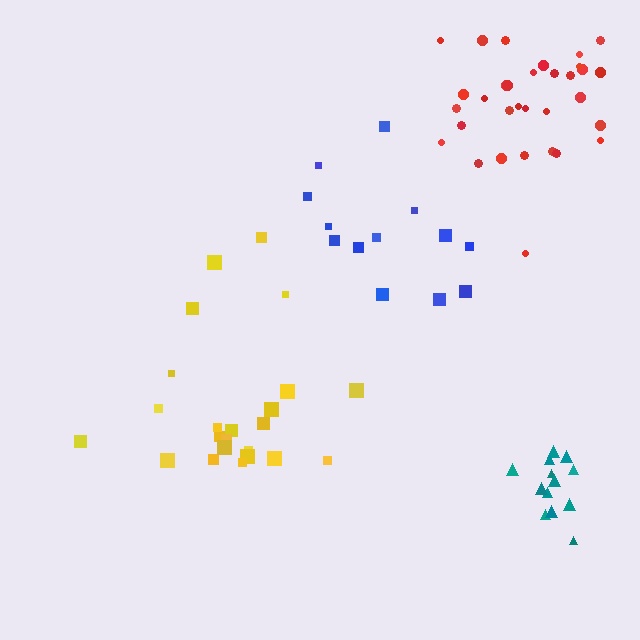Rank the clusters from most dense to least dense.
teal, red, blue, yellow.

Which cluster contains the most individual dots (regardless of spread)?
Red (33).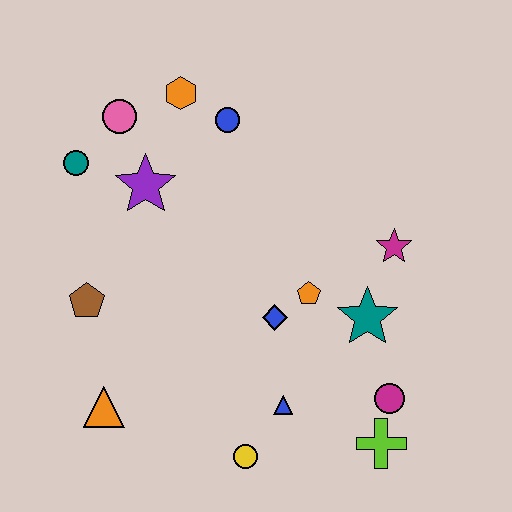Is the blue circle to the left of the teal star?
Yes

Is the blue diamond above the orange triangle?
Yes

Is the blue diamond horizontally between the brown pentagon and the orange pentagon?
Yes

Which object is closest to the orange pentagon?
The blue diamond is closest to the orange pentagon.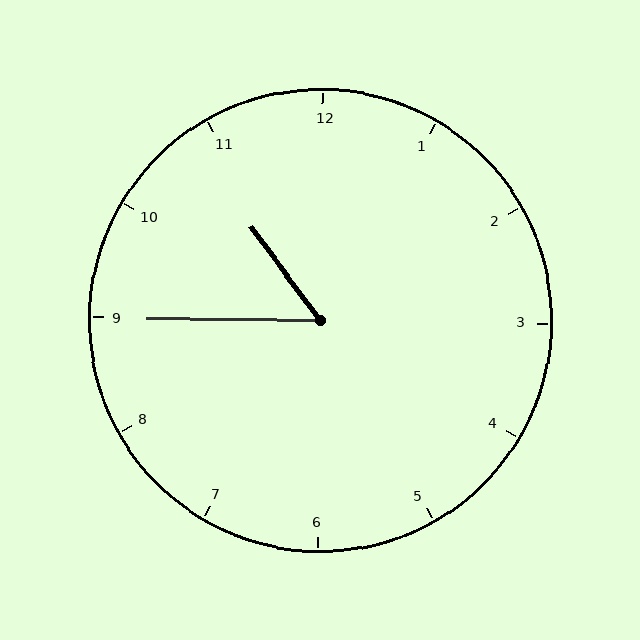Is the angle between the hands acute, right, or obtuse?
It is acute.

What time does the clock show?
10:45.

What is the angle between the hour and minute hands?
Approximately 52 degrees.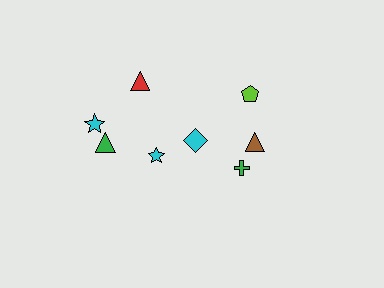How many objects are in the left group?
There are 5 objects.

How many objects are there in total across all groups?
There are 8 objects.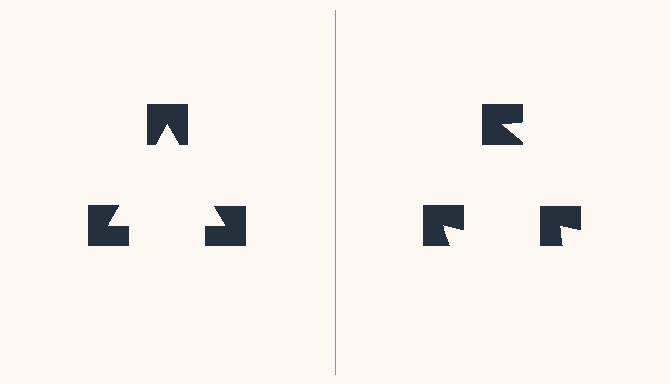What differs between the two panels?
The notched squares are positioned identically on both sides; only the wedge orientations differ. On the left they align to a triangle; on the right they are misaligned.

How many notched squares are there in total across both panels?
6 — 3 on each side.